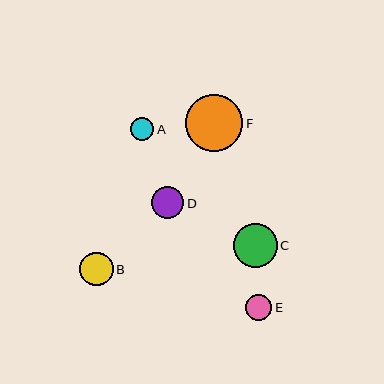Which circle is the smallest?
Circle A is the smallest with a size of approximately 23 pixels.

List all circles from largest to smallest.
From largest to smallest: F, C, B, D, E, A.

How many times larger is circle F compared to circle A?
Circle F is approximately 2.4 times the size of circle A.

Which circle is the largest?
Circle F is the largest with a size of approximately 57 pixels.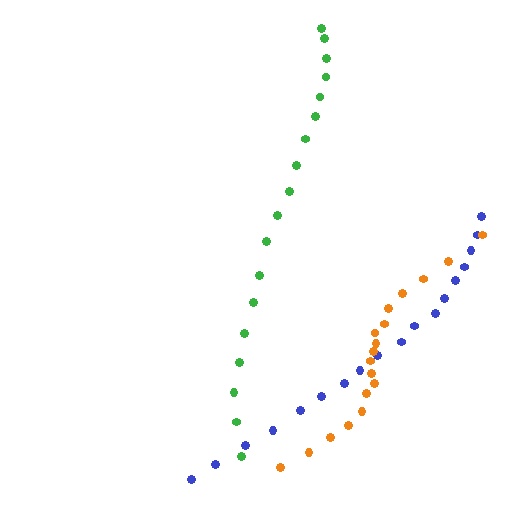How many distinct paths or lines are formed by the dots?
There are 3 distinct paths.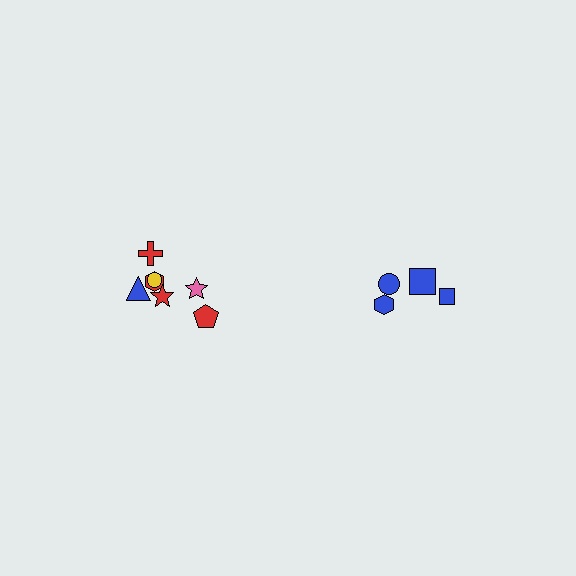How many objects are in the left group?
There are 7 objects.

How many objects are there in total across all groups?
There are 11 objects.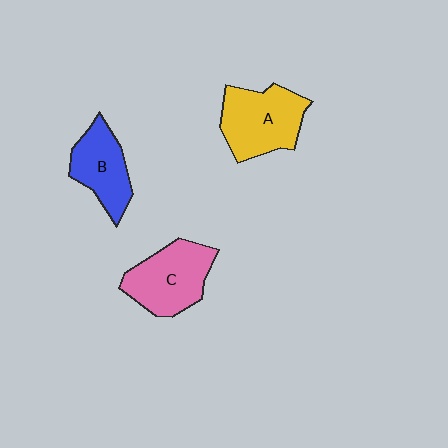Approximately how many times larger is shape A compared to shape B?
Approximately 1.3 times.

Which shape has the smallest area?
Shape B (blue).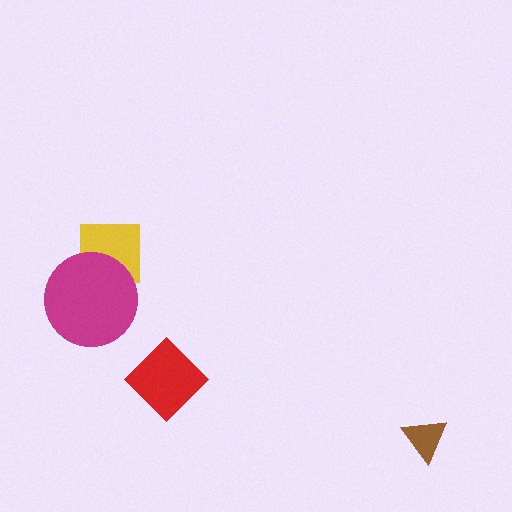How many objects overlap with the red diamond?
0 objects overlap with the red diamond.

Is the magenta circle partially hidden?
No, no other shape covers it.